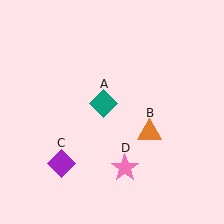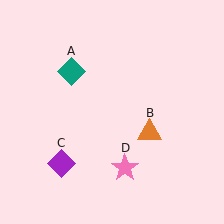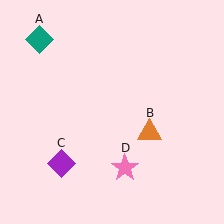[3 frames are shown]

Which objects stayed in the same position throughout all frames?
Orange triangle (object B) and purple diamond (object C) and pink star (object D) remained stationary.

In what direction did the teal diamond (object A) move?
The teal diamond (object A) moved up and to the left.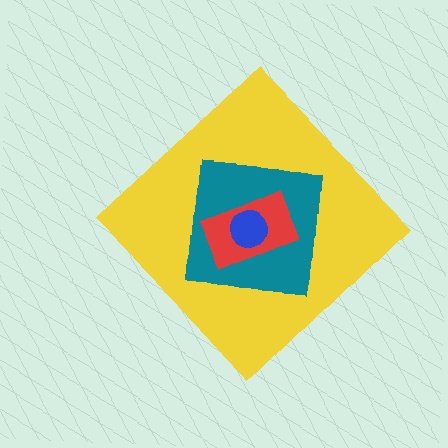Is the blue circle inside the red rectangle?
Yes.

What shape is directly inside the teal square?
The red rectangle.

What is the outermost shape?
The yellow diamond.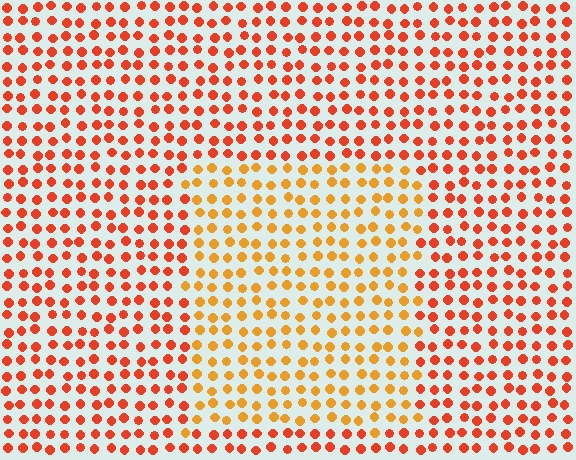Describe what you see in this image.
The image is filled with small red elements in a uniform arrangement. A rectangle-shaped region is visible where the elements are tinted to a slightly different hue, forming a subtle color boundary.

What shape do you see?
I see a rectangle.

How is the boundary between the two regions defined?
The boundary is defined purely by a slight shift in hue (about 30 degrees). Spacing, size, and orientation are identical on both sides.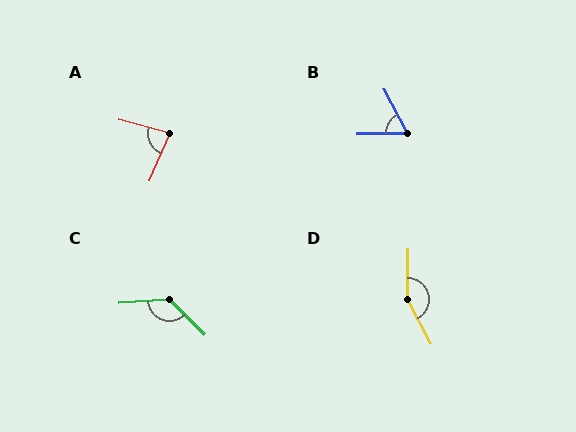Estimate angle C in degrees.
Approximately 131 degrees.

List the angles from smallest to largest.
B (63°), A (82°), C (131°), D (152°).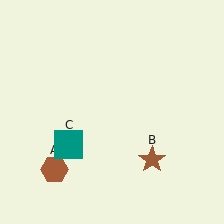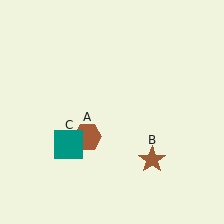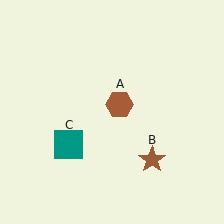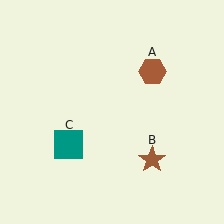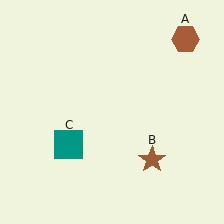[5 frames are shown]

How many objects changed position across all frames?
1 object changed position: brown hexagon (object A).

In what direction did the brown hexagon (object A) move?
The brown hexagon (object A) moved up and to the right.